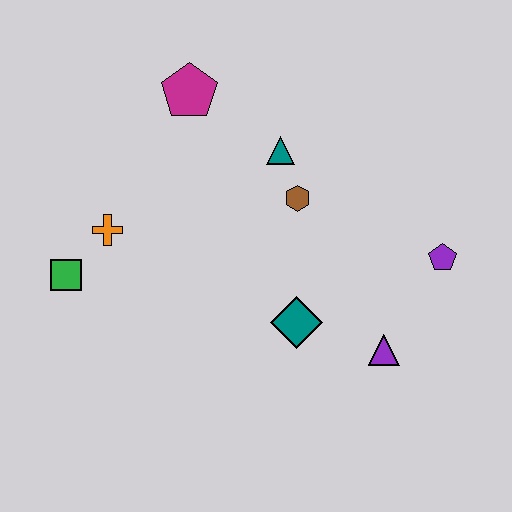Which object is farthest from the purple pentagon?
The green square is farthest from the purple pentagon.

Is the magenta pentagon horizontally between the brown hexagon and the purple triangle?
No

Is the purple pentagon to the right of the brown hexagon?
Yes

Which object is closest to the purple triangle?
The teal diamond is closest to the purple triangle.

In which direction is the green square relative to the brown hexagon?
The green square is to the left of the brown hexagon.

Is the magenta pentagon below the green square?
No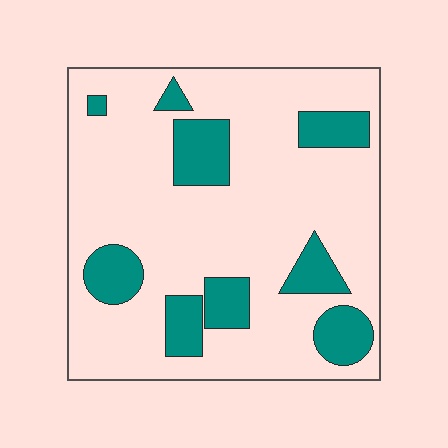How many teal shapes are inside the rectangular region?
9.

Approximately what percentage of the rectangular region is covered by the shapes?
Approximately 20%.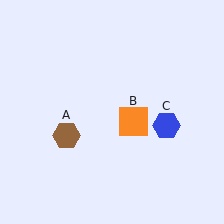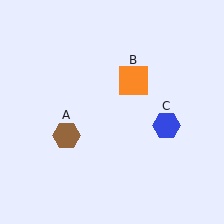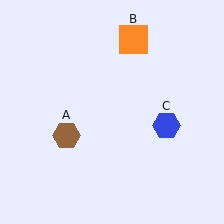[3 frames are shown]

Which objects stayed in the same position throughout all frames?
Brown hexagon (object A) and blue hexagon (object C) remained stationary.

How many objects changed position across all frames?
1 object changed position: orange square (object B).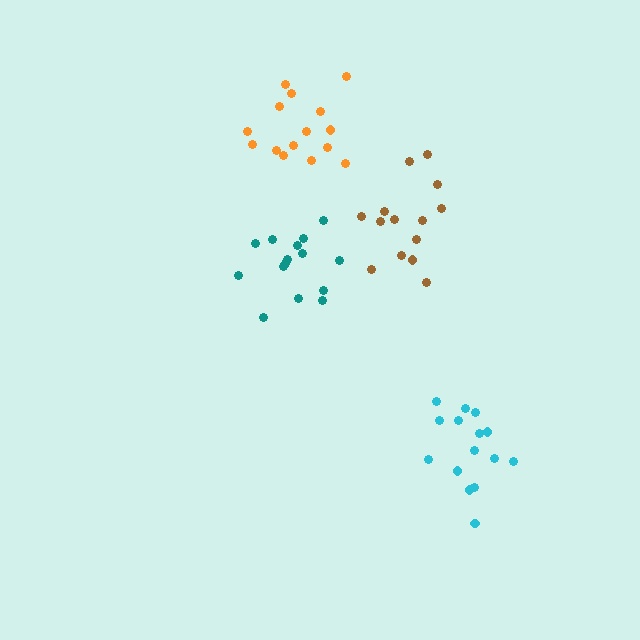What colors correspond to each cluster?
The clusters are colored: orange, brown, cyan, teal.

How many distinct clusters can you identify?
There are 4 distinct clusters.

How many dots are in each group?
Group 1: 15 dots, Group 2: 14 dots, Group 3: 15 dots, Group 4: 15 dots (59 total).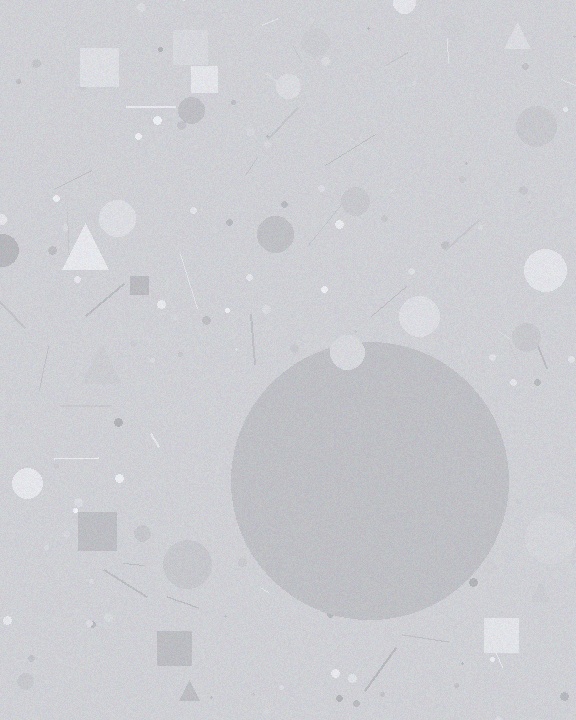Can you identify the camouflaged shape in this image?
The camouflaged shape is a circle.